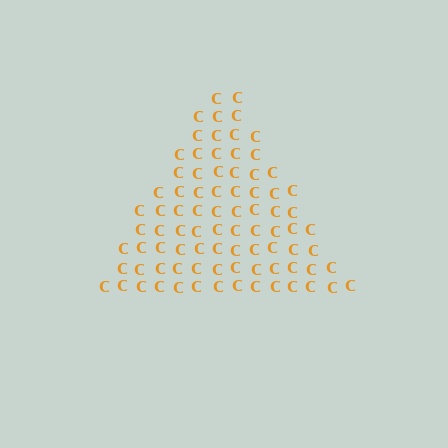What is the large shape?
The large shape is a triangle.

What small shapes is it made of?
It is made of small letter C's.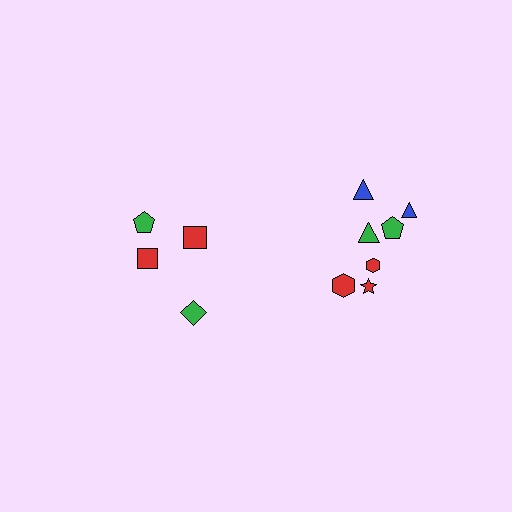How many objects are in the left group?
There are 4 objects.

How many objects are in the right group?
There are 7 objects.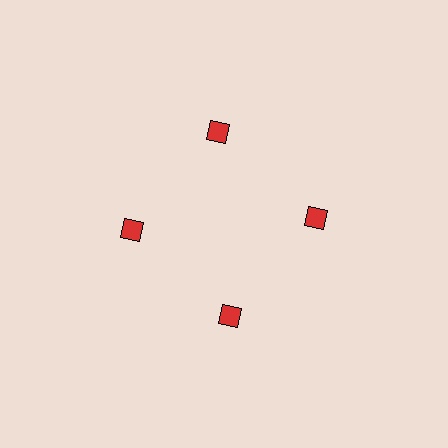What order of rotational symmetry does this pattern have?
This pattern has 4-fold rotational symmetry.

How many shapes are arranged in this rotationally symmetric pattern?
There are 4 shapes, arranged in 4 groups of 1.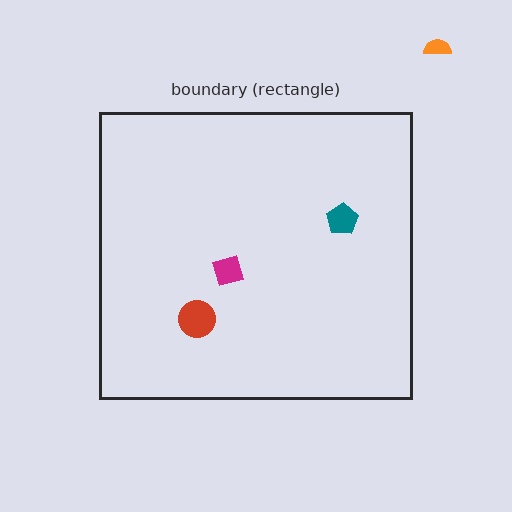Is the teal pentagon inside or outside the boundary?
Inside.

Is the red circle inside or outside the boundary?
Inside.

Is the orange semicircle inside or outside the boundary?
Outside.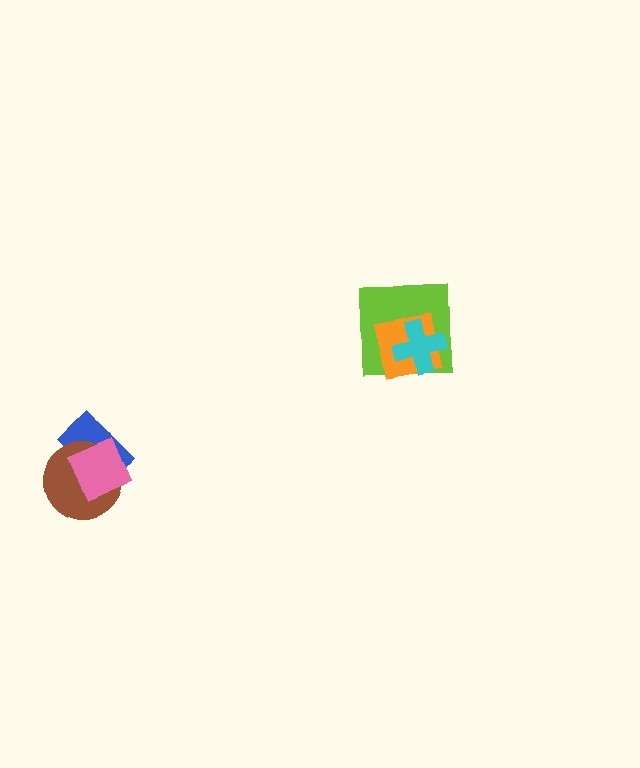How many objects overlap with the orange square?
2 objects overlap with the orange square.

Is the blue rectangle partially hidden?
Yes, it is partially covered by another shape.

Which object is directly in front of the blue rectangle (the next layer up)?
The brown circle is directly in front of the blue rectangle.